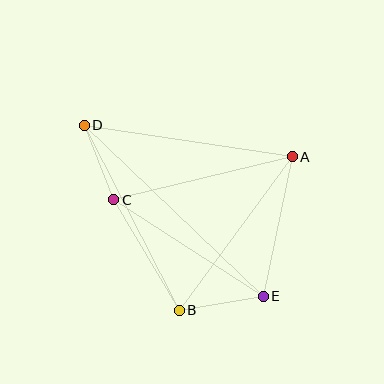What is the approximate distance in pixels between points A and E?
The distance between A and E is approximately 142 pixels.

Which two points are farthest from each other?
Points D and E are farthest from each other.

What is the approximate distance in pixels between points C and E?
The distance between C and E is approximately 178 pixels.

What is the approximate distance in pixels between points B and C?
The distance between B and C is approximately 129 pixels.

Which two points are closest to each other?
Points C and D are closest to each other.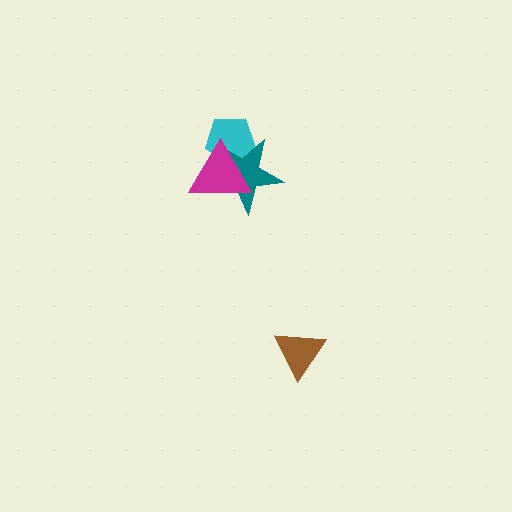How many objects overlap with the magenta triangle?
2 objects overlap with the magenta triangle.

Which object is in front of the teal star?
The magenta triangle is in front of the teal star.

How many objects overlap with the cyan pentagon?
2 objects overlap with the cyan pentagon.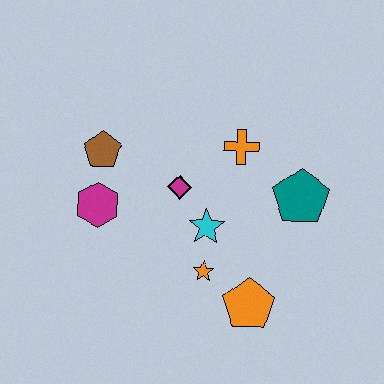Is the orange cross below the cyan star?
No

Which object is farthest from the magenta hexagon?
The teal pentagon is farthest from the magenta hexagon.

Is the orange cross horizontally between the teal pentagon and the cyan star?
Yes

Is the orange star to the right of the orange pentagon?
No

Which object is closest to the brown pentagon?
The magenta hexagon is closest to the brown pentagon.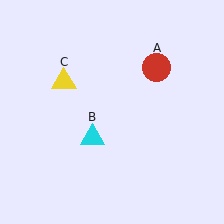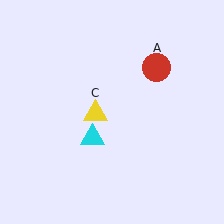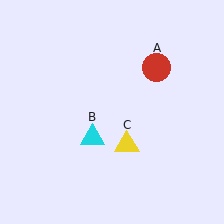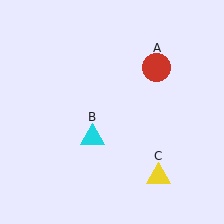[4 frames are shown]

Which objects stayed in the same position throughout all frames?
Red circle (object A) and cyan triangle (object B) remained stationary.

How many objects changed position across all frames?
1 object changed position: yellow triangle (object C).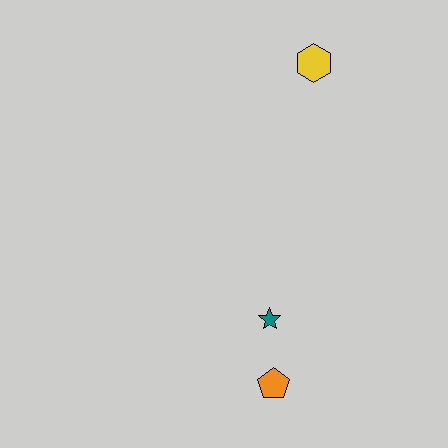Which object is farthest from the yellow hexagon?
The orange pentagon is farthest from the yellow hexagon.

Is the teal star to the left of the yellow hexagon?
Yes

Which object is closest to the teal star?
The orange pentagon is closest to the teal star.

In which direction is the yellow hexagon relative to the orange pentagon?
The yellow hexagon is above the orange pentagon.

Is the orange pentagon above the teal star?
No